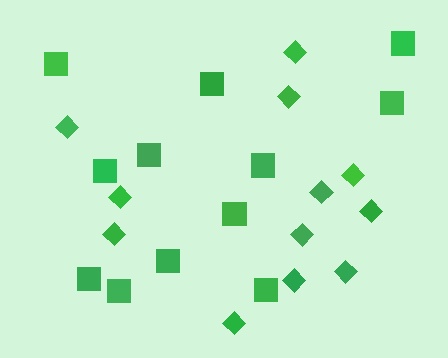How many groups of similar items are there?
There are 2 groups: one group of squares (12) and one group of diamonds (12).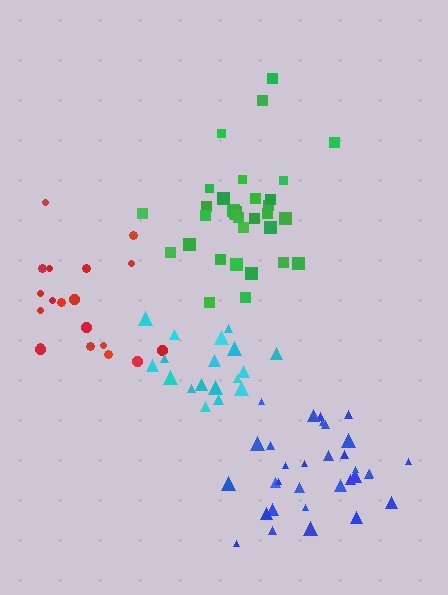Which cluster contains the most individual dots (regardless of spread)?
Blue (34).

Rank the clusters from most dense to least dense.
blue, cyan, green, red.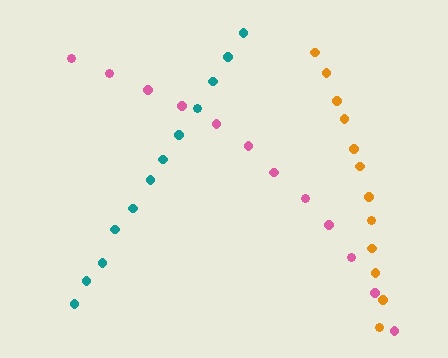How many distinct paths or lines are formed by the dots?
There are 3 distinct paths.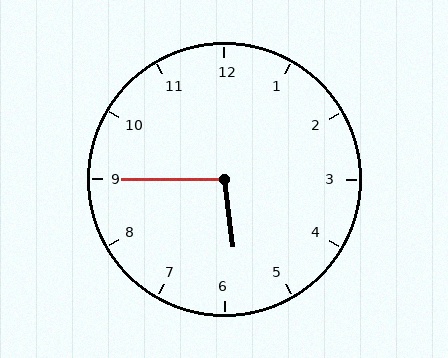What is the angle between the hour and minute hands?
Approximately 98 degrees.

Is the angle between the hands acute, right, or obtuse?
It is obtuse.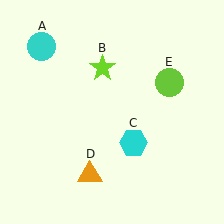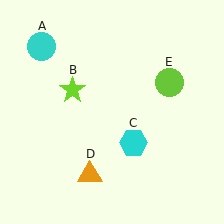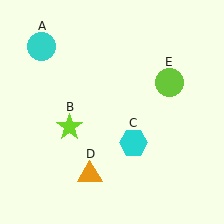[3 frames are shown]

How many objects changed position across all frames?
1 object changed position: lime star (object B).